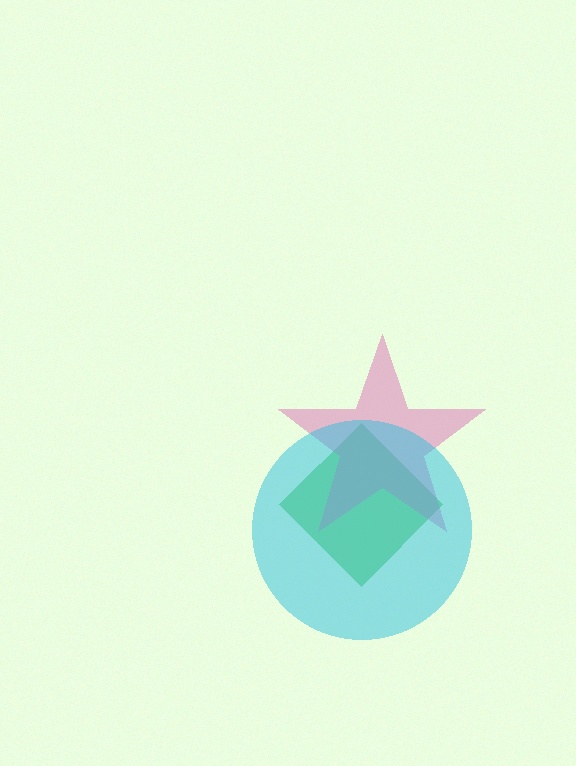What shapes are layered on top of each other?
The layered shapes are: a green diamond, a pink star, a cyan circle.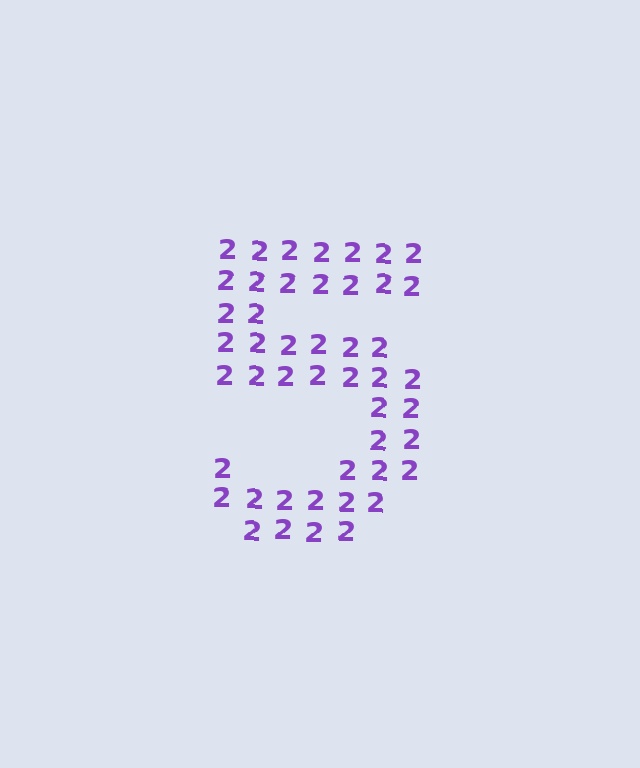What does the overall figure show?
The overall figure shows the digit 5.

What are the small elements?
The small elements are digit 2's.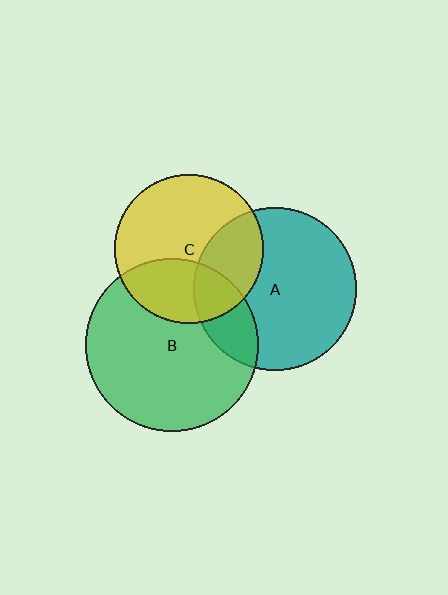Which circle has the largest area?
Circle B (green).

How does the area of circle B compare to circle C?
Approximately 1.3 times.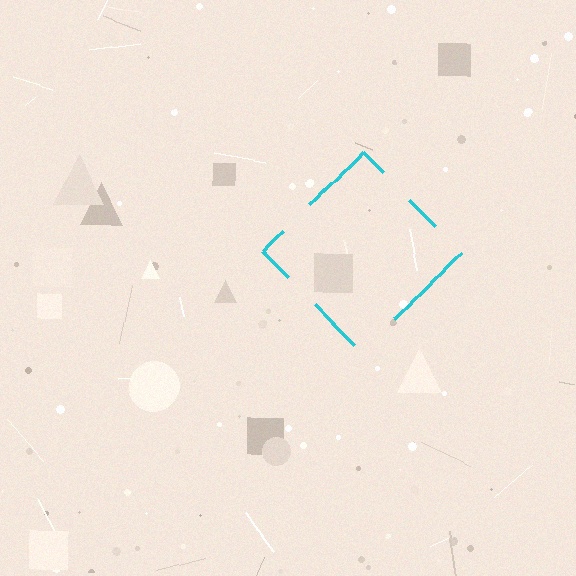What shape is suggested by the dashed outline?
The dashed outline suggests a diamond.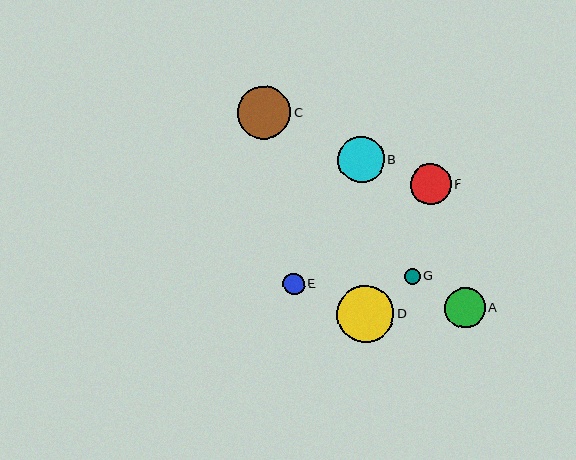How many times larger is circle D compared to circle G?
Circle D is approximately 3.8 times the size of circle G.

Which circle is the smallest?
Circle G is the smallest with a size of approximately 15 pixels.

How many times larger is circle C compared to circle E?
Circle C is approximately 2.5 times the size of circle E.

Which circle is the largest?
Circle D is the largest with a size of approximately 58 pixels.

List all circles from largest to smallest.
From largest to smallest: D, C, B, F, A, E, G.